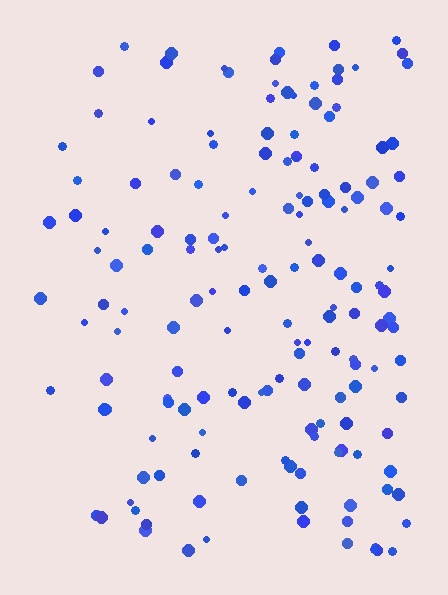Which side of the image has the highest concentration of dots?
The right.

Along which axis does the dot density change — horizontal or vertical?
Horizontal.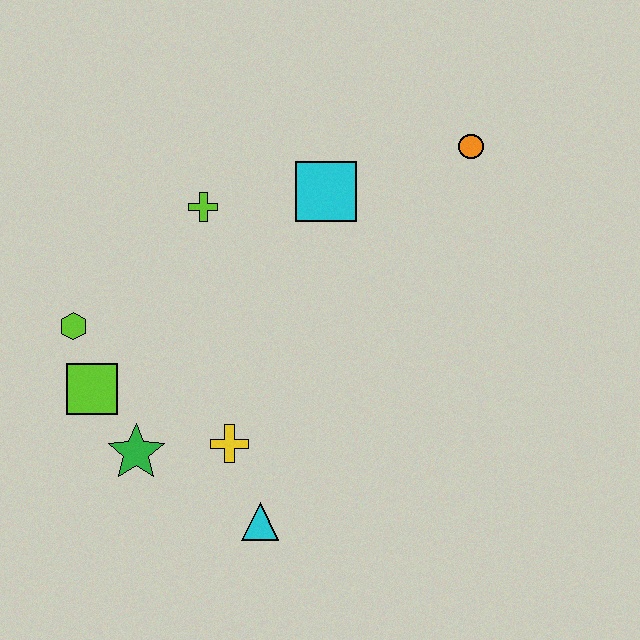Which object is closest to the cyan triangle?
The yellow cross is closest to the cyan triangle.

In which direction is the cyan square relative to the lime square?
The cyan square is to the right of the lime square.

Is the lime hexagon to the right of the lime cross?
No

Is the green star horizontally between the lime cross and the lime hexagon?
Yes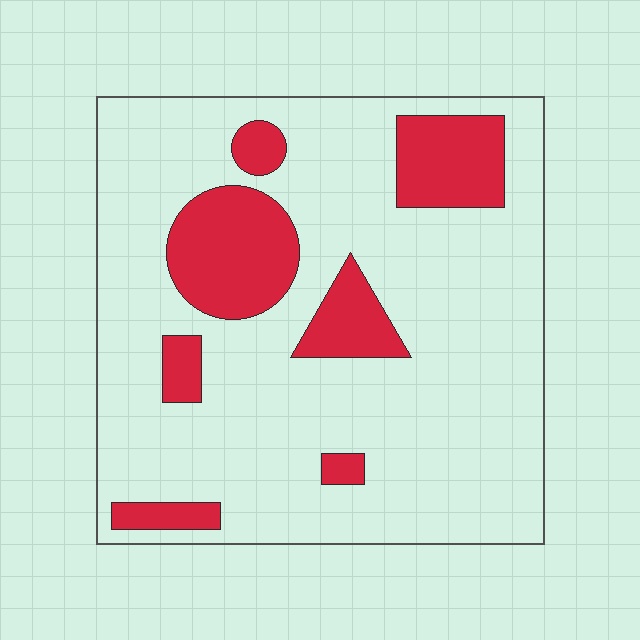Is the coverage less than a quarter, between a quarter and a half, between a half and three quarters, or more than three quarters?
Less than a quarter.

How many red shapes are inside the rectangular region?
7.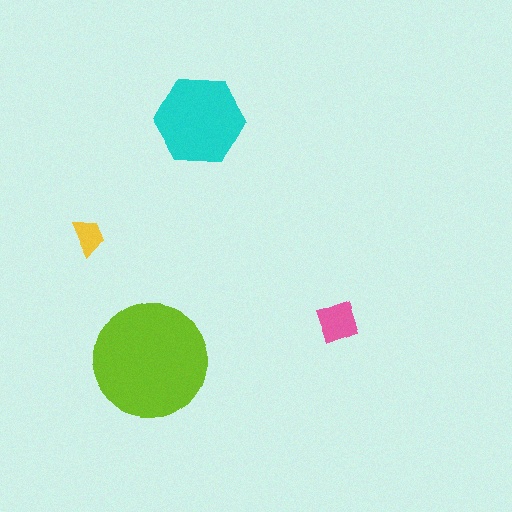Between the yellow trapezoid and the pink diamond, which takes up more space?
The pink diamond.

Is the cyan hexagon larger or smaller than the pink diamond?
Larger.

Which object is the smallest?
The yellow trapezoid.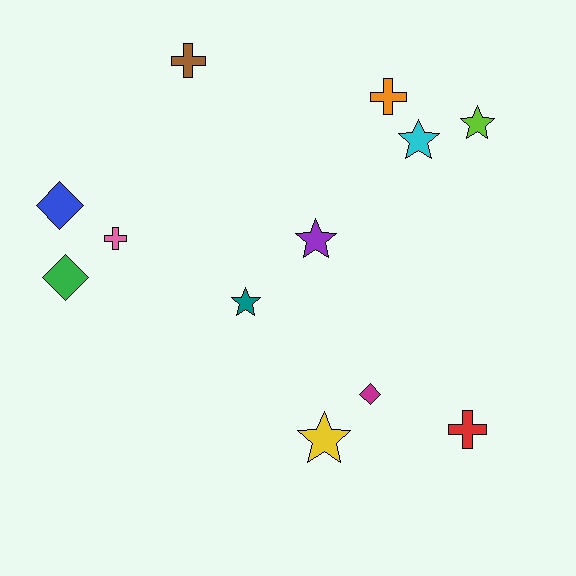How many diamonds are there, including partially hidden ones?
There are 3 diamonds.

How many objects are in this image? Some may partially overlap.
There are 12 objects.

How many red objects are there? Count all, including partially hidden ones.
There is 1 red object.